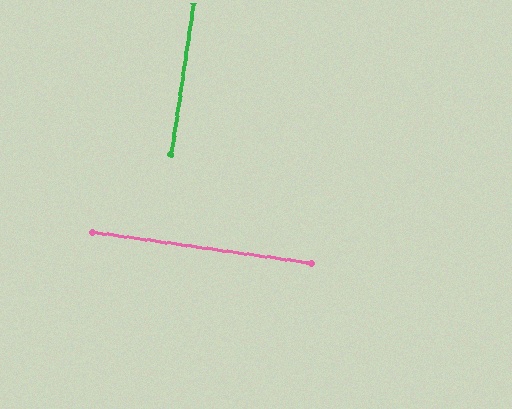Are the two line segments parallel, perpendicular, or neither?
Perpendicular — they meet at approximately 89°.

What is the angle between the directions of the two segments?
Approximately 89 degrees.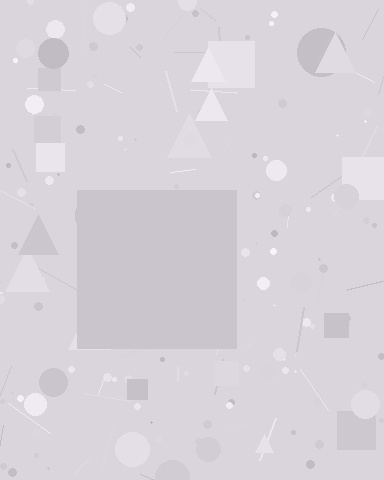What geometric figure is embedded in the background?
A square is embedded in the background.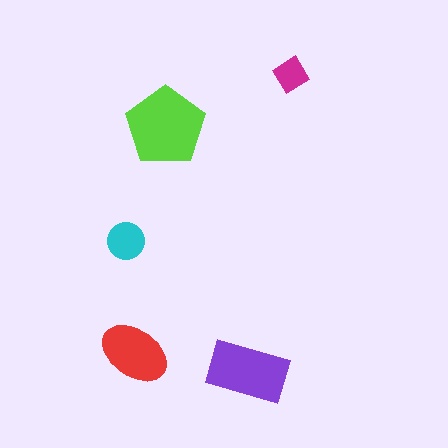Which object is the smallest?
The magenta diamond.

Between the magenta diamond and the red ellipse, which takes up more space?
The red ellipse.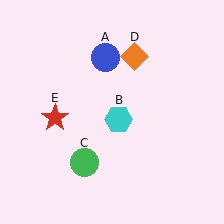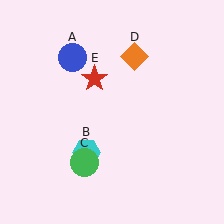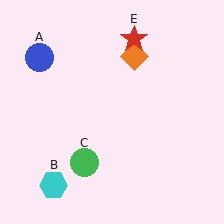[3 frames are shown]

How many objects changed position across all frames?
3 objects changed position: blue circle (object A), cyan hexagon (object B), red star (object E).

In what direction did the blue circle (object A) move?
The blue circle (object A) moved left.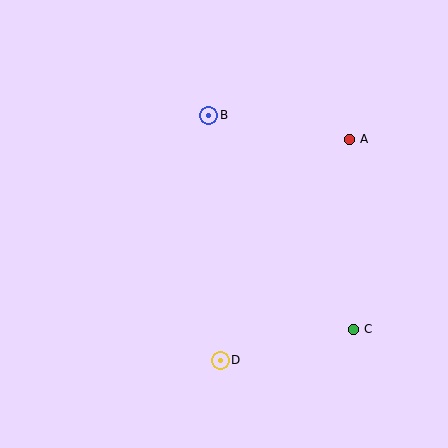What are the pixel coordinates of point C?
Point C is at (353, 329).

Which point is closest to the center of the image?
Point B at (209, 115) is closest to the center.